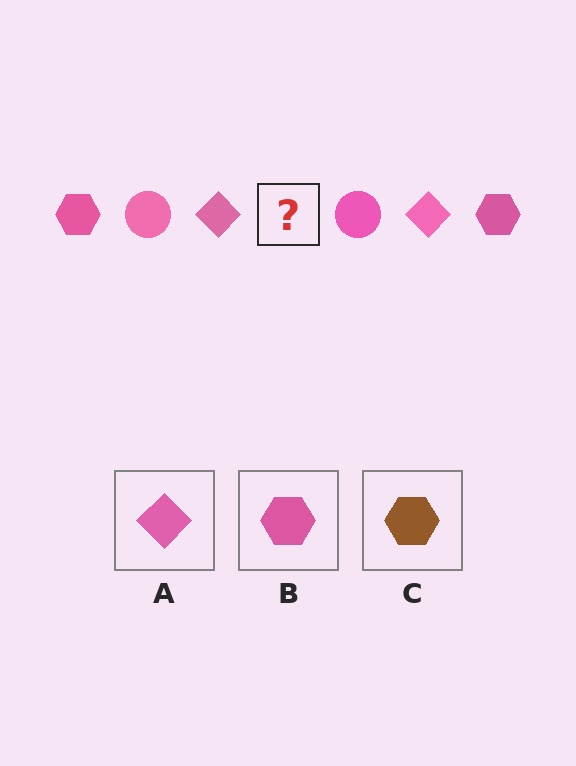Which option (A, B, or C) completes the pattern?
B.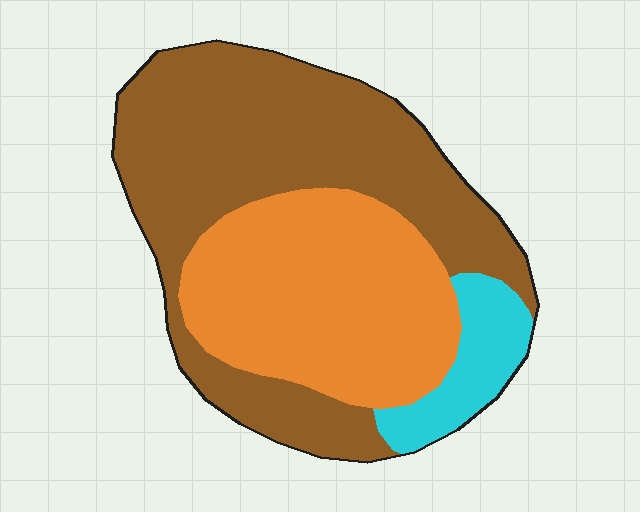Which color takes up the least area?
Cyan, at roughly 10%.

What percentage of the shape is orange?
Orange covers roughly 35% of the shape.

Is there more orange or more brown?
Brown.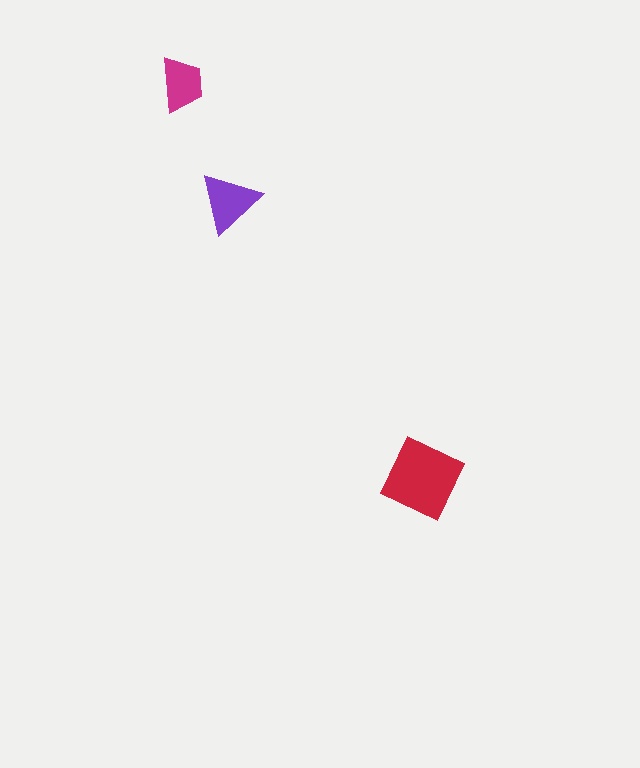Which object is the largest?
The red diamond.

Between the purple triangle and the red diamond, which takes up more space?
The red diamond.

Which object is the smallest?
The magenta trapezoid.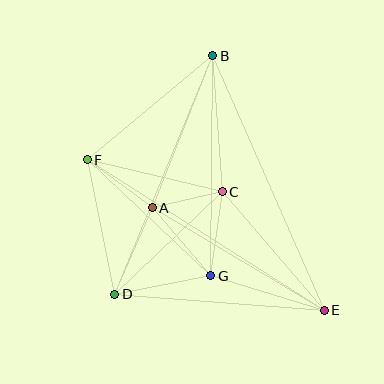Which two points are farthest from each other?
Points E and F are farthest from each other.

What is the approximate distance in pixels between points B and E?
The distance between B and E is approximately 278 pixels.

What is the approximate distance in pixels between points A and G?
The distance between A and G is approximately 90 pixels.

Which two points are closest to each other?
Points A and C are closest to each other.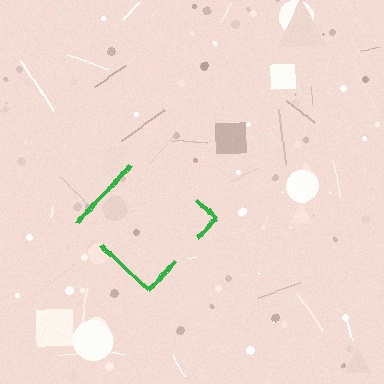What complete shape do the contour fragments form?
The contour fragments form a diamond.